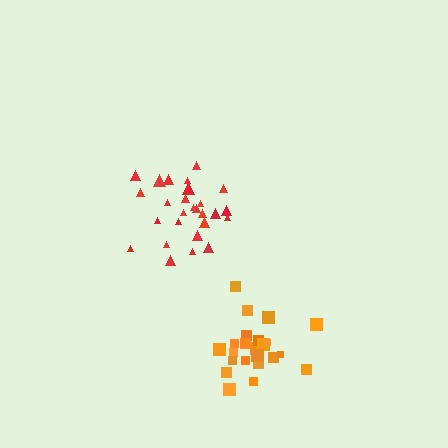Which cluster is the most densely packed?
Orange.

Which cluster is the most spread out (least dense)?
Red.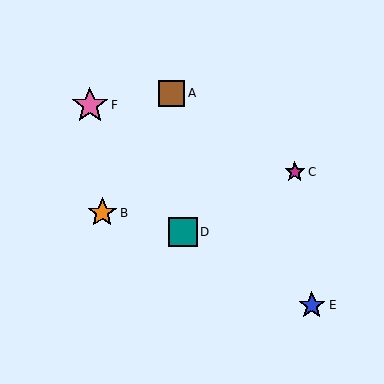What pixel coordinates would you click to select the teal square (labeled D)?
Click at (183, 232) to select the teal square D.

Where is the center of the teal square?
The center of the teal square is at (183, 232).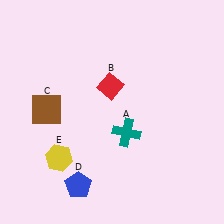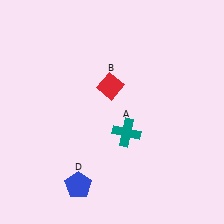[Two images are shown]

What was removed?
The brown square (C), the yellow hexagon (E) were removed in Image 2.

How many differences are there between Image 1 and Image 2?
There are 2 differences between the two images.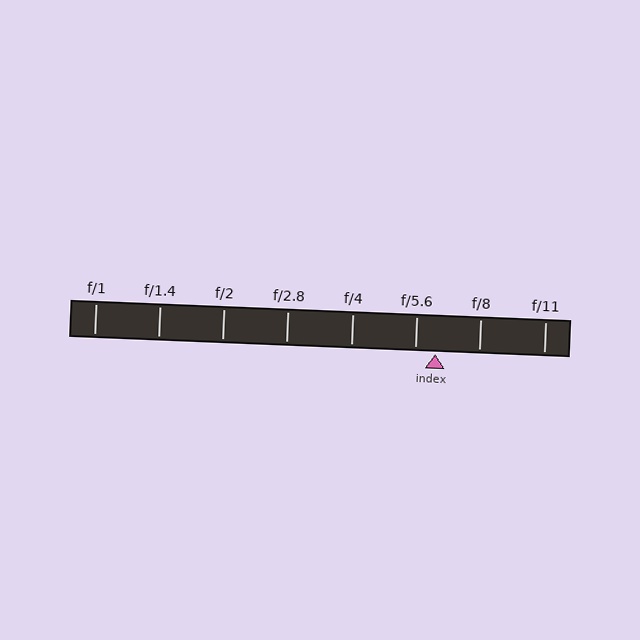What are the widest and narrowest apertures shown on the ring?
The widest aperture shown is f/1 and the narrowest is f/11.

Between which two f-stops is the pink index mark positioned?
The index mark is between f/5.6 and f/8.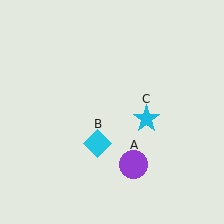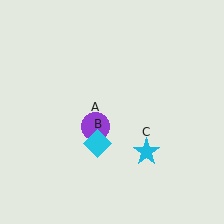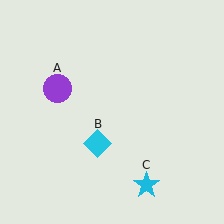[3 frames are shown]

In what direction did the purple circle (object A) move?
The purple circle (object A) moved up and to the left.